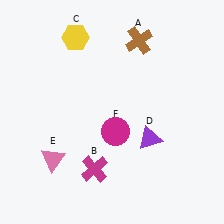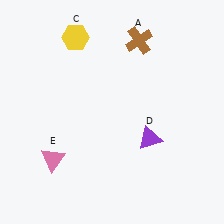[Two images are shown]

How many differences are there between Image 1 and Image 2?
There are 2 differences between the two images.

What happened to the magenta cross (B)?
The magenta cross (B) was removed in Image 2. It was in the bottom-left area of Image 1.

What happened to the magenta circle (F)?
The magenta circle (F) was removed in Image 2. It was in the bottom-right area of Image 1.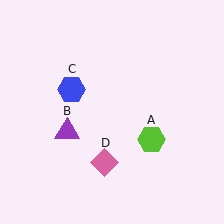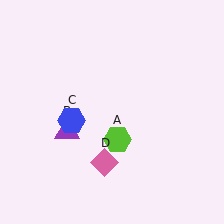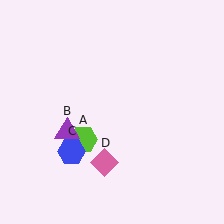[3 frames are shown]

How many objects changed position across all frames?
2 objects changed position: lime hexagon (object A), blue hexagon (object C).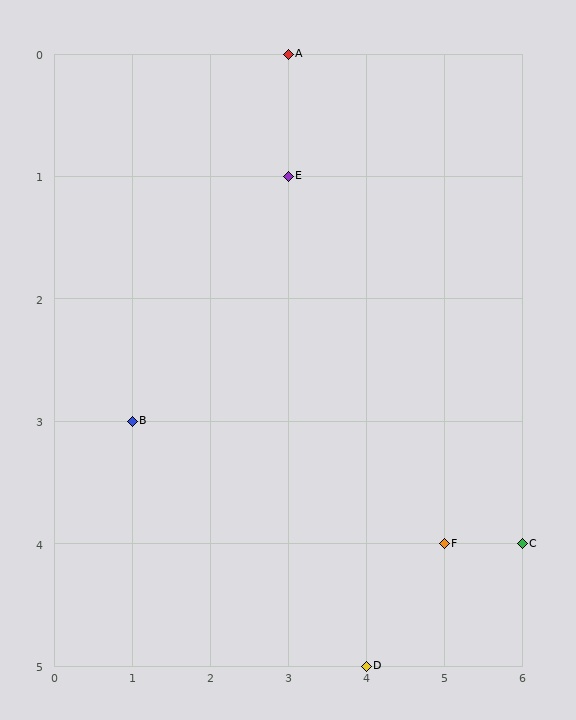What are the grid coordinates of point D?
Point D is at grid coordinates (4, 5).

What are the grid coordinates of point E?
Point E is at grid coordinates (3, 1).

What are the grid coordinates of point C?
Point C is at grid coordinates (6, 4).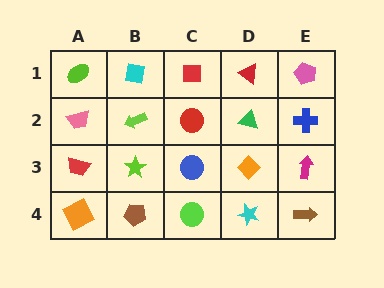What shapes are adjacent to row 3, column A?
A pink trapezoid (row 2, column A), an orange square (row 4, column A), a lime star (row 3, column B).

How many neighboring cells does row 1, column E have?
2.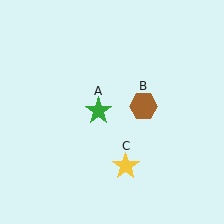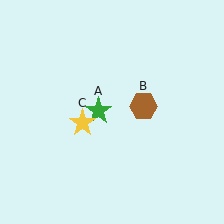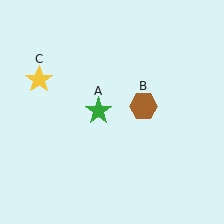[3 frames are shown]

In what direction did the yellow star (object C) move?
The yellow star (object C) moved up and to the left.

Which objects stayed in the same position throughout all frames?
Green star (object A) and brown hexagon (object B) remained stationary.